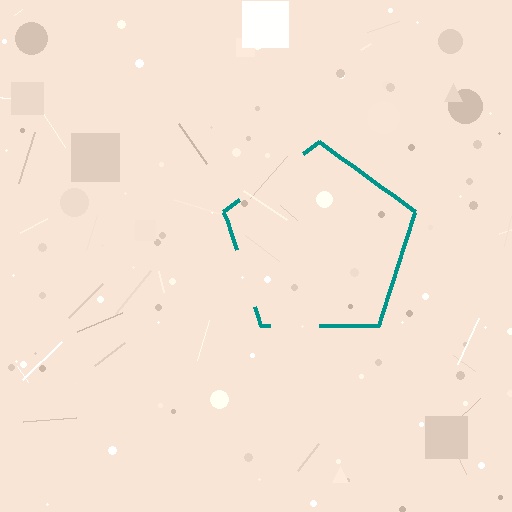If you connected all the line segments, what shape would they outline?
They would outline a pentagon.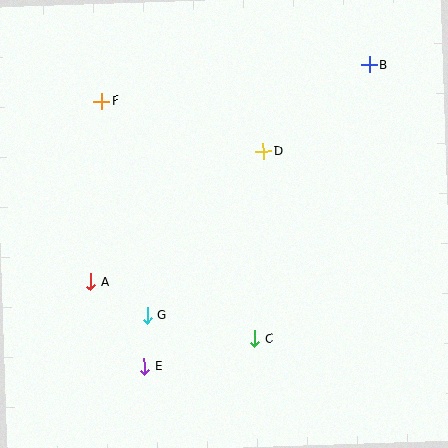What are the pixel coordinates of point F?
Point F is at (102, 101).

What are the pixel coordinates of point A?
Point A is at (91, 282).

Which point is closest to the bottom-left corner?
Point E is closest to the bottom-left corner.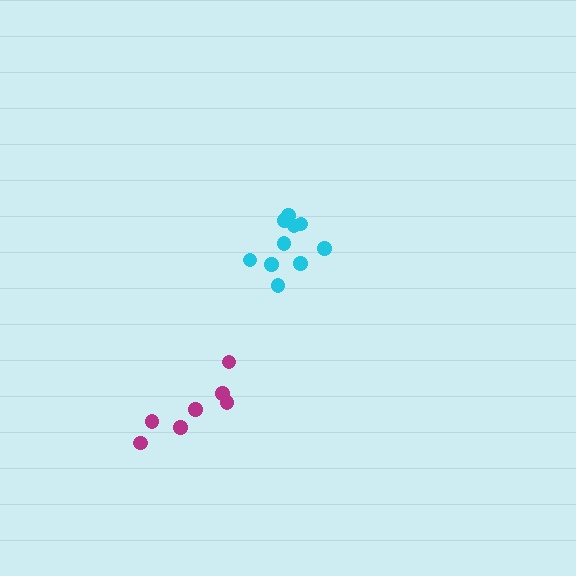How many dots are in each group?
Group 1: 10 dots, Group 2: 7 dots (17 total).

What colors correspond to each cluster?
The clusters are colored: cyan, magenta.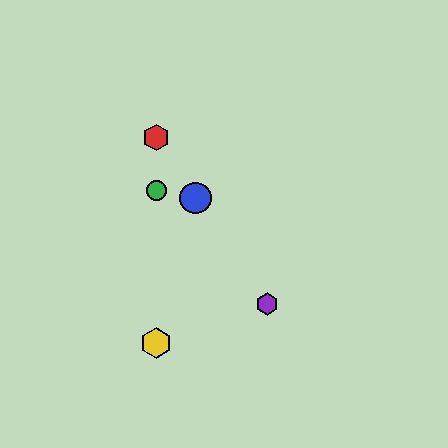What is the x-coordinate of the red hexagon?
The red hexagon is at x≈156.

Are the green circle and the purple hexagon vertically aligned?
No, the green circle is at x≈156 and the purple hexagon is at x≈267.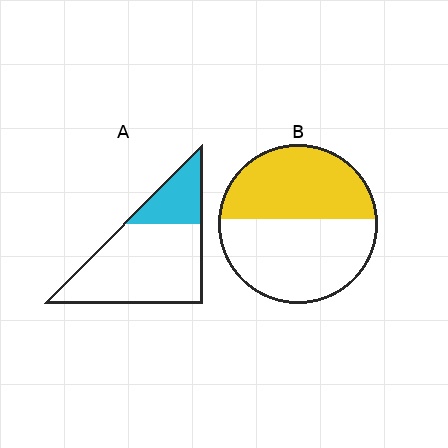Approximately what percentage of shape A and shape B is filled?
A is approximately 25% and B is approximately 45%.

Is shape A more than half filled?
No.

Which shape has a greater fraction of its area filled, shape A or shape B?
Shape B.